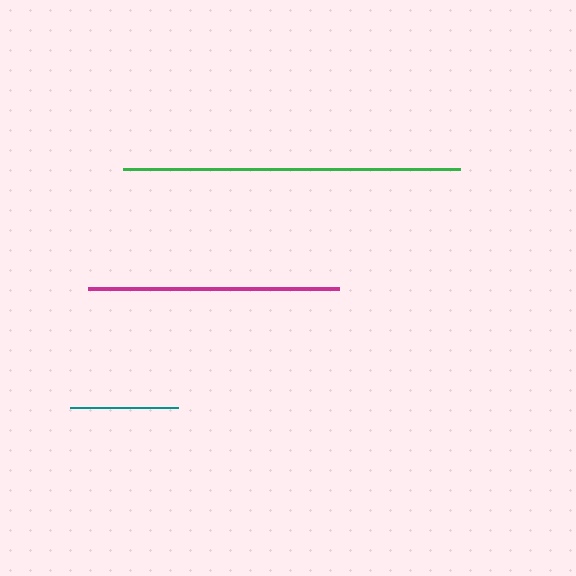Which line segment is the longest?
The green line is the longest at approximately 337 pixels.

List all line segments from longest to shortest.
From longest to shortest: green, magenta, teal.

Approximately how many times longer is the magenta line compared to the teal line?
The magenta line is approximately 2.3 times the length of the teal line.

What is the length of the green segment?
The green segment is approximately 337 pixels long.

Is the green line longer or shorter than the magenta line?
The green line is longer than the magenta line.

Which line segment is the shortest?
The teal line is the shortest at approximately 108 pixels.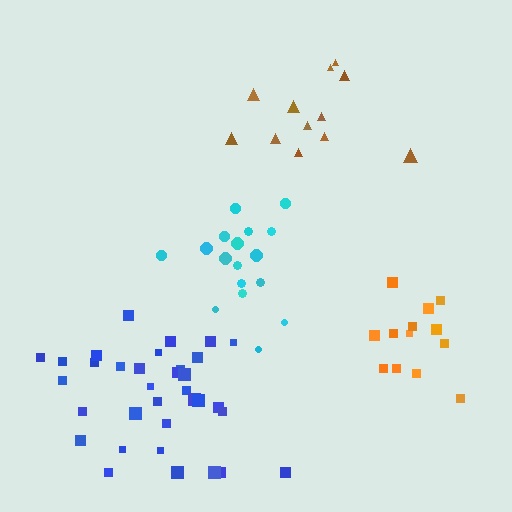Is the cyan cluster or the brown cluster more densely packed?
Cyan.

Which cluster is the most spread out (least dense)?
Brown.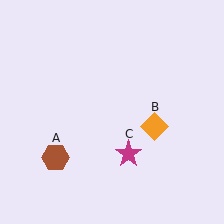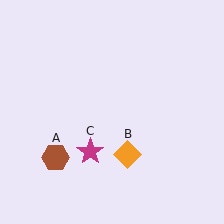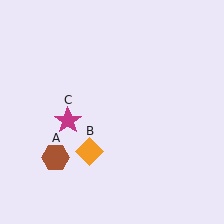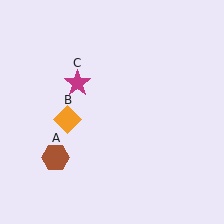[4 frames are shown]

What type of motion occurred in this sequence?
The orange diamond (object B), magenta star (object C) rotated clockwise around the center of the scene.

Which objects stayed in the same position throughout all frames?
Brown hexagon (object A) remained stationary.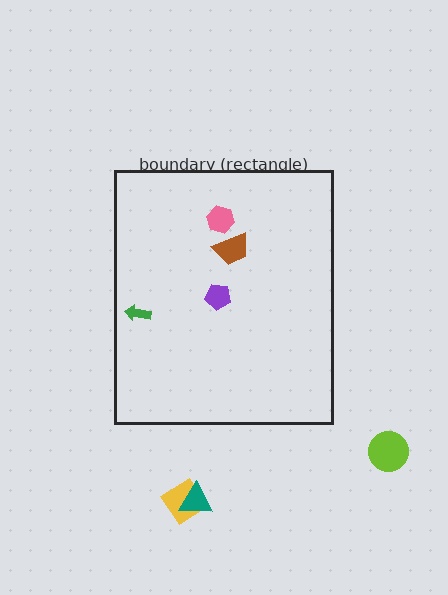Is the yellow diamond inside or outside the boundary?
Outside.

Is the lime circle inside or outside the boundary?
Outside.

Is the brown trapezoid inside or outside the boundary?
Inside.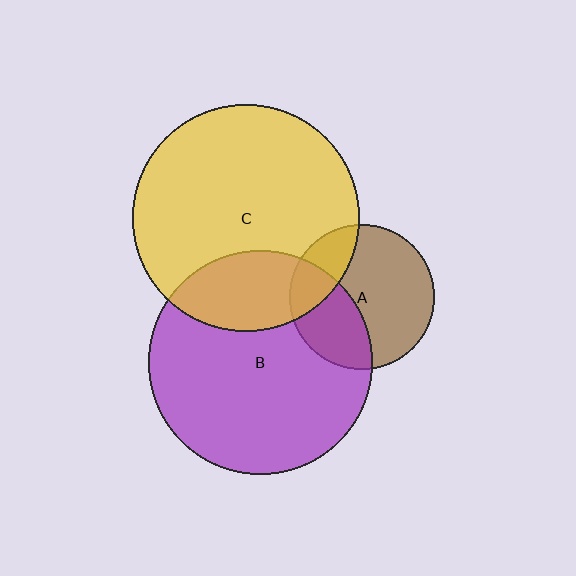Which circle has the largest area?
Circle C (yellow).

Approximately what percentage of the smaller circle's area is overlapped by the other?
Approximately 25%.